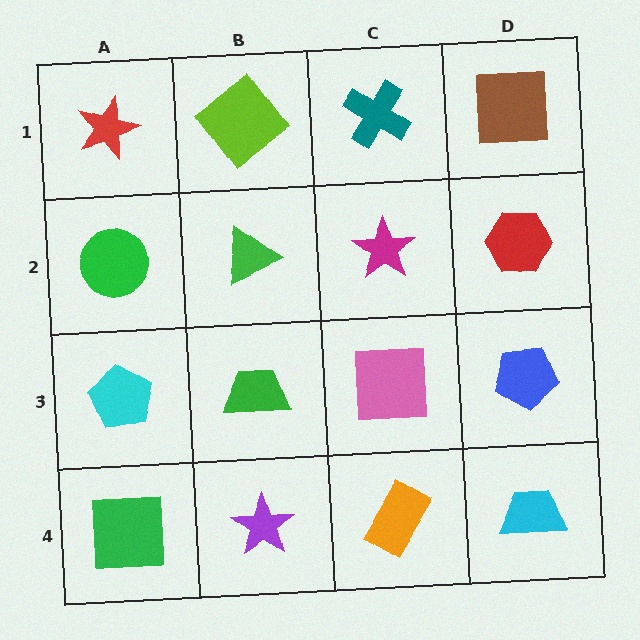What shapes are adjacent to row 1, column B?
A green triangle (row 2, column B), a red star (row 1, column A), a teal cross (row 1, column C).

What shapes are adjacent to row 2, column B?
A lime diamond (row 1, column B), a green trapezoid (row 3, column B), a green circle (row 2, column A), a magenta star (row 2, column C).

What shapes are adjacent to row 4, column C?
A pink square (row 3, column C), a purple star (row 4, column B), a cyan trapezoid (row 4, column D).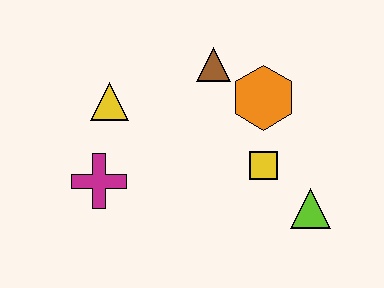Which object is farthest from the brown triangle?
The lime triangle is farthest from the brown triangle.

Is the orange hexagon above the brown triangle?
No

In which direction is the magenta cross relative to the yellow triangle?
The magenta cross is below the yellow triangle.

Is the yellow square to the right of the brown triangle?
Yes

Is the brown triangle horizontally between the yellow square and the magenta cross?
Yes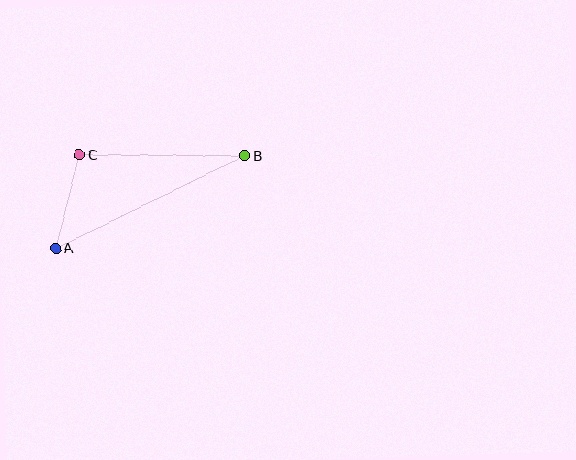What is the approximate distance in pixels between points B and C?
The distance between B and C is approximately 165 pixels.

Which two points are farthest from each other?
Points A and B are farthest from each other.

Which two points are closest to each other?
Points A and C are closest to each other.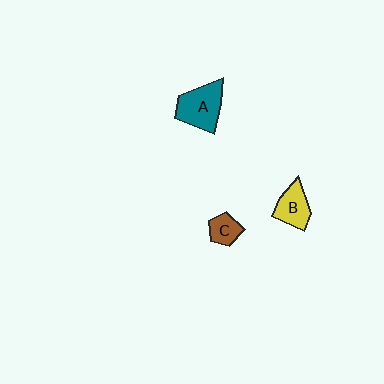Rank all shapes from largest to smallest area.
From largest to smallest: A (teal), B (yellow), C (brown).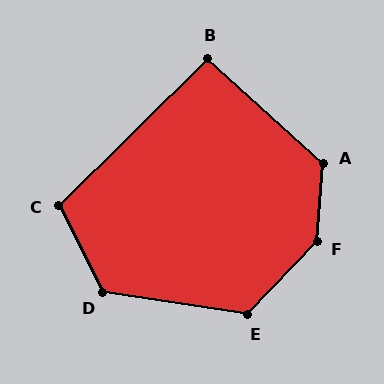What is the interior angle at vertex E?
Approximately 125 degrees (obtuse).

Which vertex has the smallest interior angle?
B, at approximately 93 degrees.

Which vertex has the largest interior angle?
F, at approximately 141 degrees.